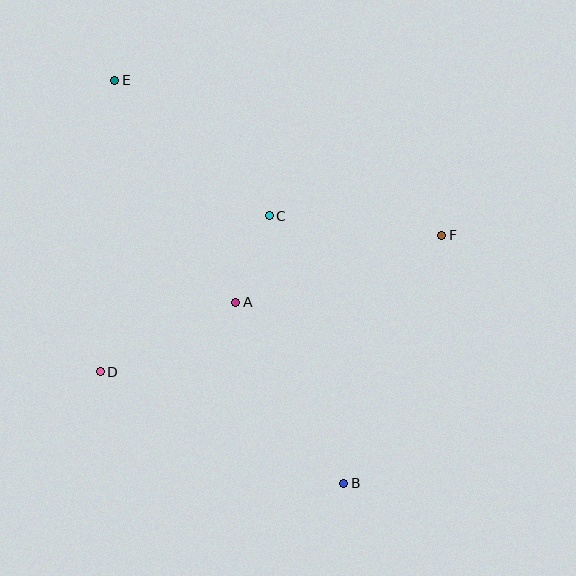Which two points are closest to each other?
Points A and C are closest to each other.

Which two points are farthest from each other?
Points B and E are farthest from each other.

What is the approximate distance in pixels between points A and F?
The distance between A and F is approximately 216 pixels.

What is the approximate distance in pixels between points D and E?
The distance between D and E is approximately 292 pixels.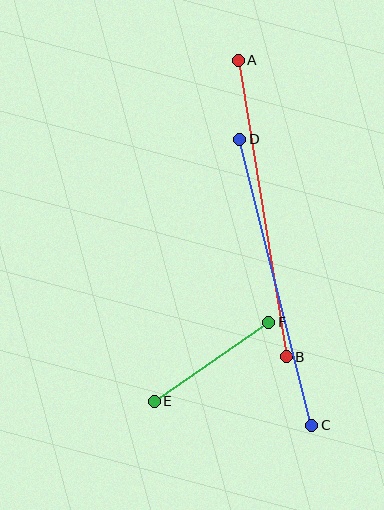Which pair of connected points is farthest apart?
Points A and B are farthest apart.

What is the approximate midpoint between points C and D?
The midpoint is at approximately (276, 282) pixels.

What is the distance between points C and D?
The distance is approximately 295 pixels.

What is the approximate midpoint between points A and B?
The midpoint is at approximately (262, 208) pixels.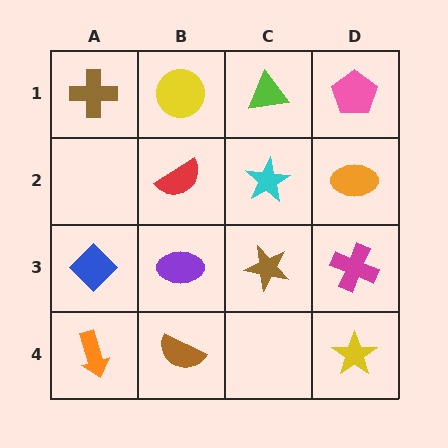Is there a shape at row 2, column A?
No, that cell is empty.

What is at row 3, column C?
A brown star.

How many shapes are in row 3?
4 shapes.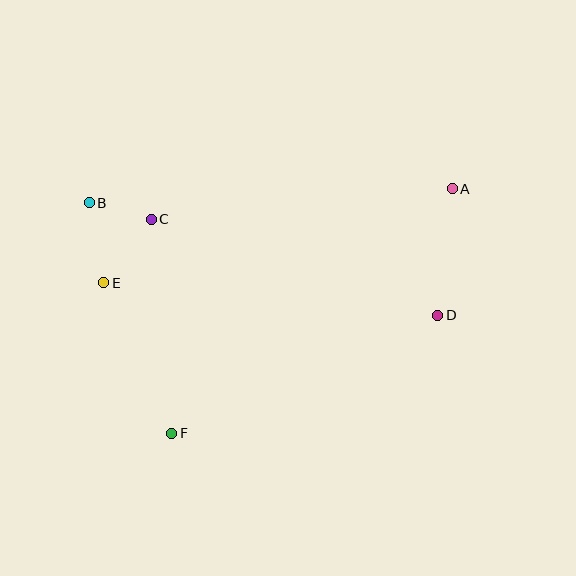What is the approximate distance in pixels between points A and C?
The distance between A and C is approximately 303 pixels.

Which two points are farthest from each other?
Points A and F are farthest from each other.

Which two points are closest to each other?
Points B and C are closest to each other.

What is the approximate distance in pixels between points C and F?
The distance between C and F is approximately 215 pixels.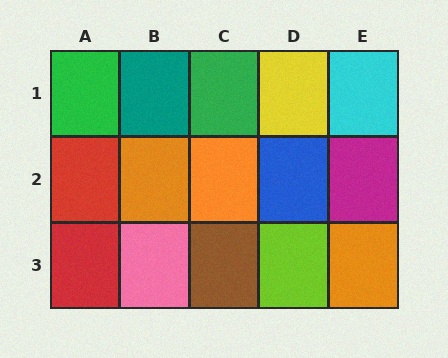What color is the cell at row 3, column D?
Lime.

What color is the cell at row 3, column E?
Orange.